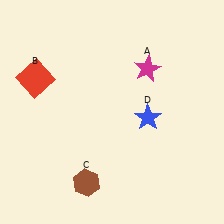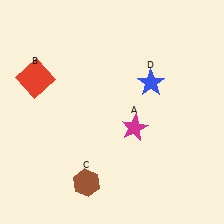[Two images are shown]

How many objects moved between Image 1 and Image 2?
2 objects moved between the two images.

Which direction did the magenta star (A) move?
The magenta star (A) moved down.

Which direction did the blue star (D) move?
The blue star (D) moved up.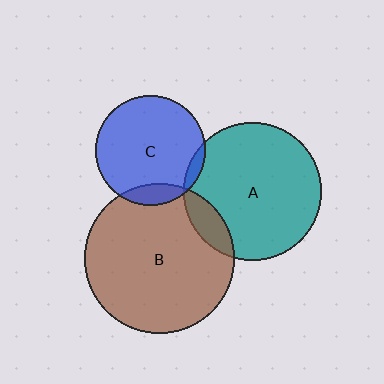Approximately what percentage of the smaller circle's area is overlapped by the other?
Approximately 10%.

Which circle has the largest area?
Circle B (brown).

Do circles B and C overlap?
Yes.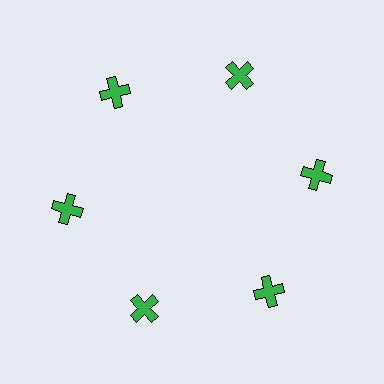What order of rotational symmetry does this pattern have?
This pattern has 6-fold rotational symmetry.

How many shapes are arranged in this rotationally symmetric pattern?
There are 6 shapes, arranged in 6 groups of 1.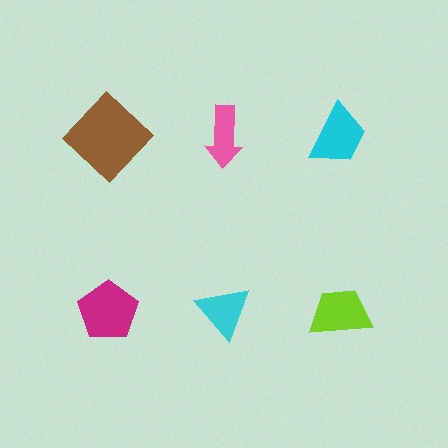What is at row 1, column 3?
A cyan trapezoid.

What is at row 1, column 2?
A pink arrow.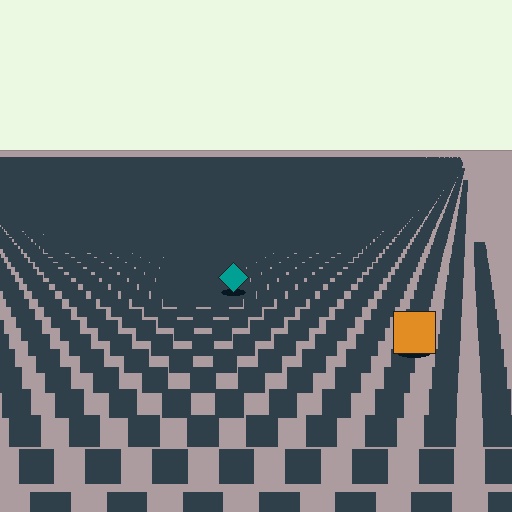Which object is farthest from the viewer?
The teal diamond is farthest from the viewer. It appears smaller and the ground texture around it is denser.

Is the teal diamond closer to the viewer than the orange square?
No. The orange square is closer — you can tell from the texture gradient: the ground texture is coarser near it.